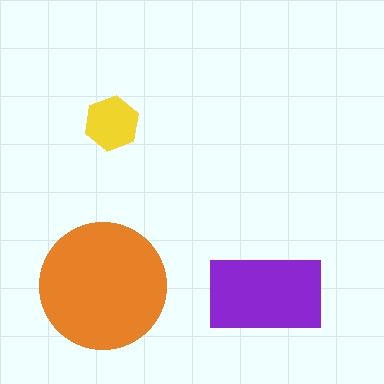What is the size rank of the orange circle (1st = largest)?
1st.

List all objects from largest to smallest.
The orange circle, the purple rectangle, the yellow hexagon.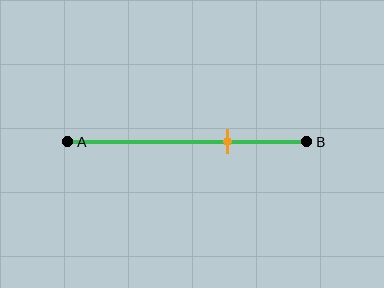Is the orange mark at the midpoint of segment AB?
No, the mark is at about 65% from A, not at the 50% midpoint.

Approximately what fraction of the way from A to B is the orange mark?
The orange mark is approximately 65% of the way from A to B.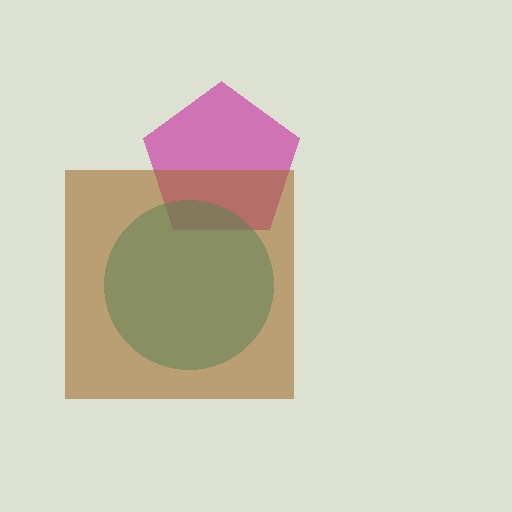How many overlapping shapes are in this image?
There are 3 overlapping shapes in the image.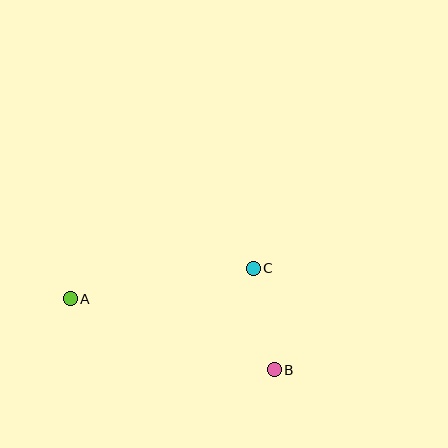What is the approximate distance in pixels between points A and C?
The distance between A and C is approximately 186 pixels.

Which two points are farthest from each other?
Points A and B are farthest from each other.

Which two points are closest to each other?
Points B and C are closest to each other.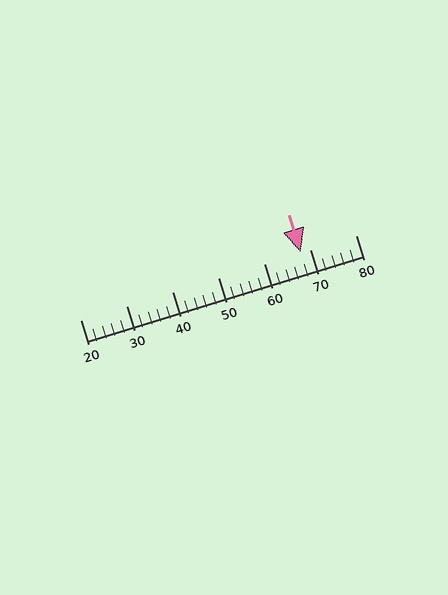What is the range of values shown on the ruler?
The ruler shows values from 20 to 80.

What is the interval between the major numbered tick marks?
The major tick marks are spaced 10 units apart.